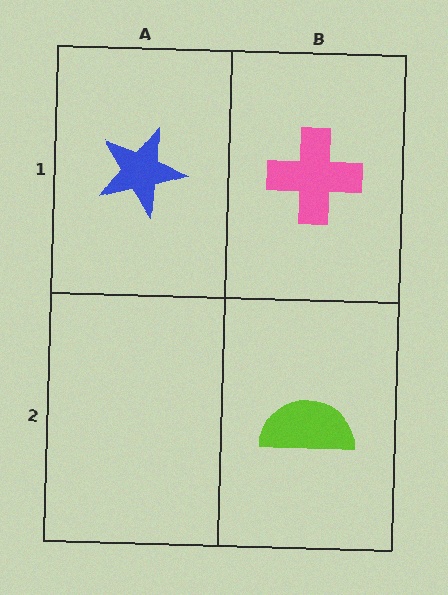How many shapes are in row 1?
2 shapes.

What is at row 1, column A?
A blue star.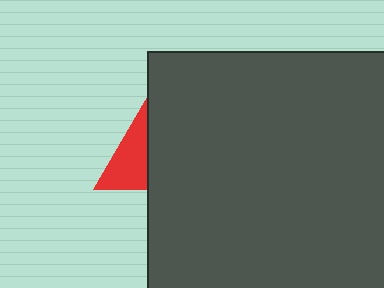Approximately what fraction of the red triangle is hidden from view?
Roughly 70% of the red triangle is hidden behind the dark gray square.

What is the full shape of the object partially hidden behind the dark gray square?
The partially hidden object is a red triangle.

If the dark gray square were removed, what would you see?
You would see the complete red triangle.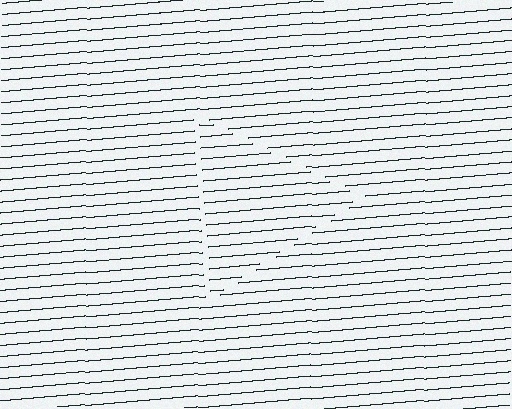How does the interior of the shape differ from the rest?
The interior of the shape contains the same grating, shifted by half a period — the contour is defined by the phase discontinuity where line-ends from the inner and outer gratings abut.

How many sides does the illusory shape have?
3 sides — the line-ends trace a triangle.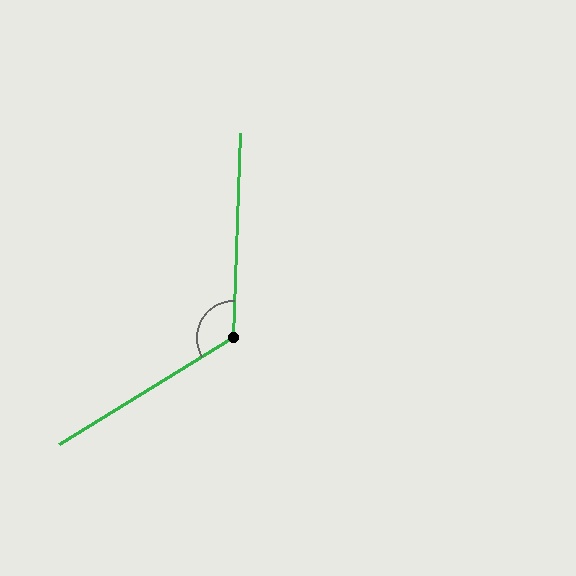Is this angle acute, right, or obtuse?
It is obtuse.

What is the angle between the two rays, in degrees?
Approximately 123 degrees.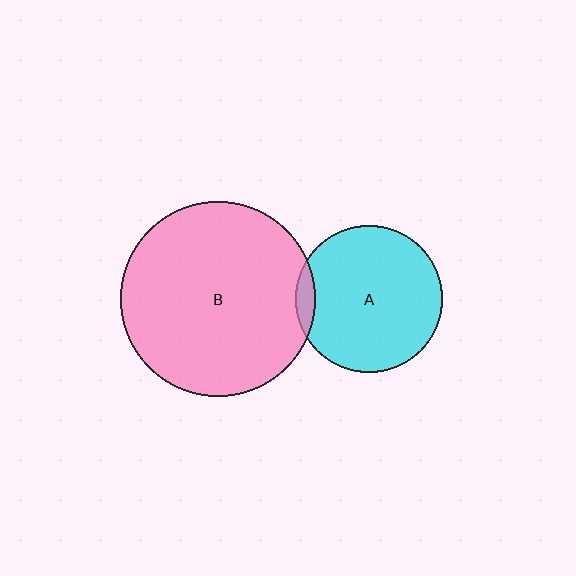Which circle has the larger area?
Circle B (pink).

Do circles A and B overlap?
Yes.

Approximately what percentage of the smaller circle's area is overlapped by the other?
Approximately 5%.